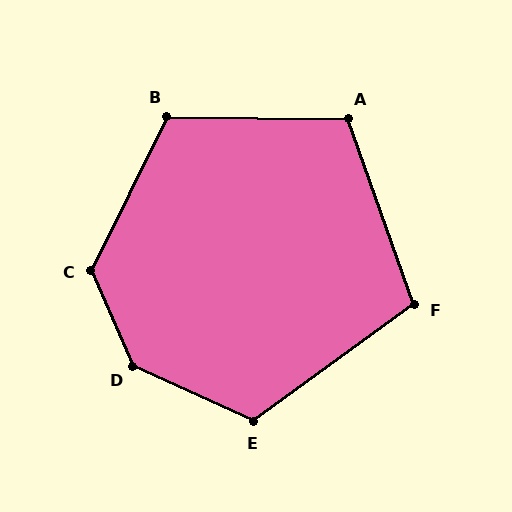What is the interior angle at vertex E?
Approximately 119 degrees (obtuse).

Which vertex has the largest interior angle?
D, at approximately 138 degrees.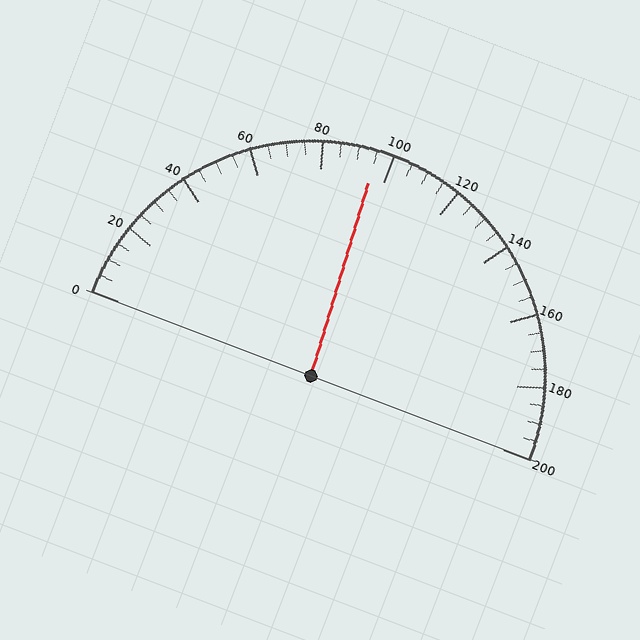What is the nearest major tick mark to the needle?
The nearest major tick mark is 100.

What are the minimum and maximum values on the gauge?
The gauge ranges from 0 to 200.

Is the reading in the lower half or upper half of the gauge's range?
The reading is in the lower half of the range (0 to 200).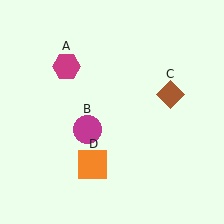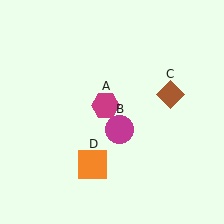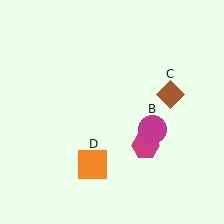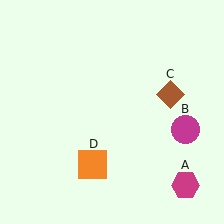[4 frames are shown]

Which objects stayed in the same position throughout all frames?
Brown diamond (object C) and orange square (object D) remained stationary.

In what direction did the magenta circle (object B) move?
The magenta circle (object B) moved right.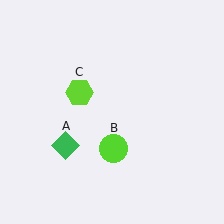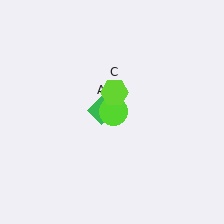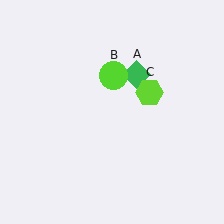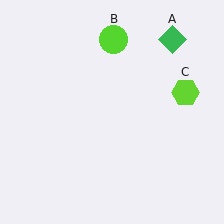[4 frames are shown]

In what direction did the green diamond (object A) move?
The green diamond (object A) moved up and to the right.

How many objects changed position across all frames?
3 objects changed position: green diamond (object A), lime circle (object B), lime hexagon (object C).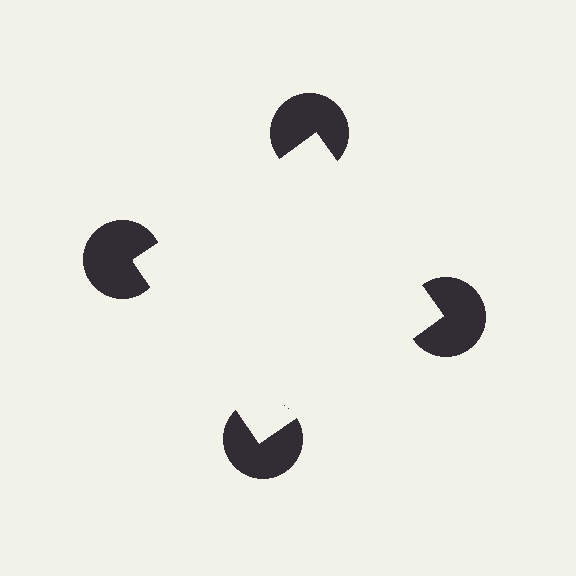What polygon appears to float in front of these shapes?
An illusory square — its edges are inferred from the aligned wedge cuts in the pac-man discs, not physically drawn.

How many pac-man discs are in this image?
There are 4 — one at each vertex of the illusory square.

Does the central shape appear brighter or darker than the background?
It typically appears slightly brighter than the background, even though no actual brightness change is drawn.